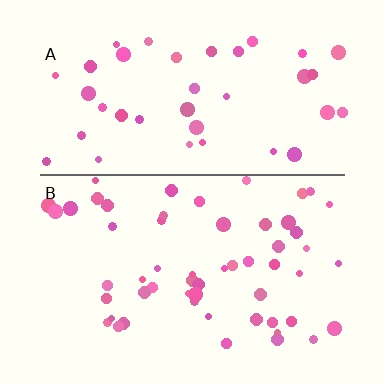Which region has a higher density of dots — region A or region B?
B (the bottom).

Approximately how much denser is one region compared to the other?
Approximately 1.4× — region B over region A.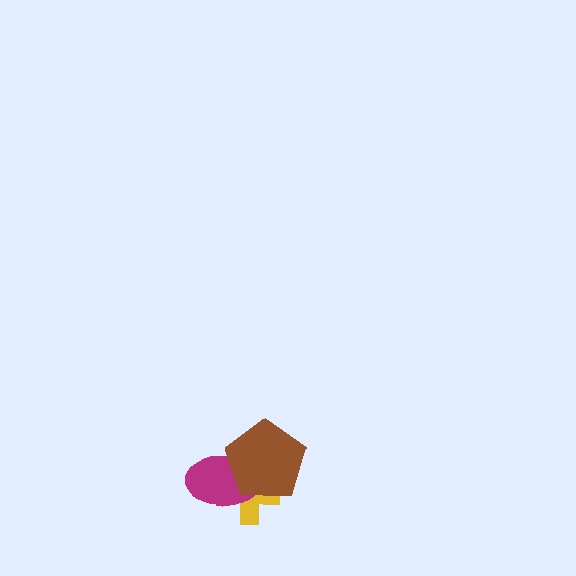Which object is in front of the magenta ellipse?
The brown pentagon is in front of the magenta ellipse.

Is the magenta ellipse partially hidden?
Yes, it is partially covered by another shape.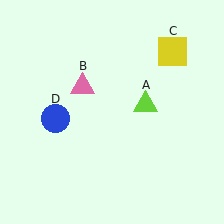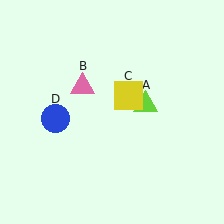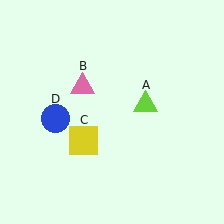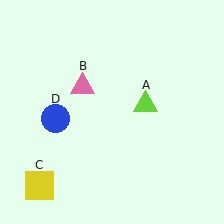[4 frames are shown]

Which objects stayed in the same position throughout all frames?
Lime triangle (object A) and pink triangle (object B) and blue circle (object D) remained stationary.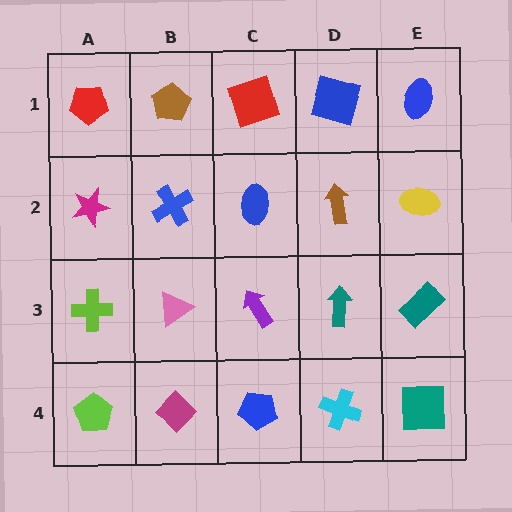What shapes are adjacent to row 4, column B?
A pink triangle (row 3, column B), a lime pentagon (row 4, column A), a blue pentagon (row 4, column C).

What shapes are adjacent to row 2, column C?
A red square (row 1, column C), a purple arrow (row 3, column C), a blue cross (row 2, column B), a brown arrow (row 2, column D).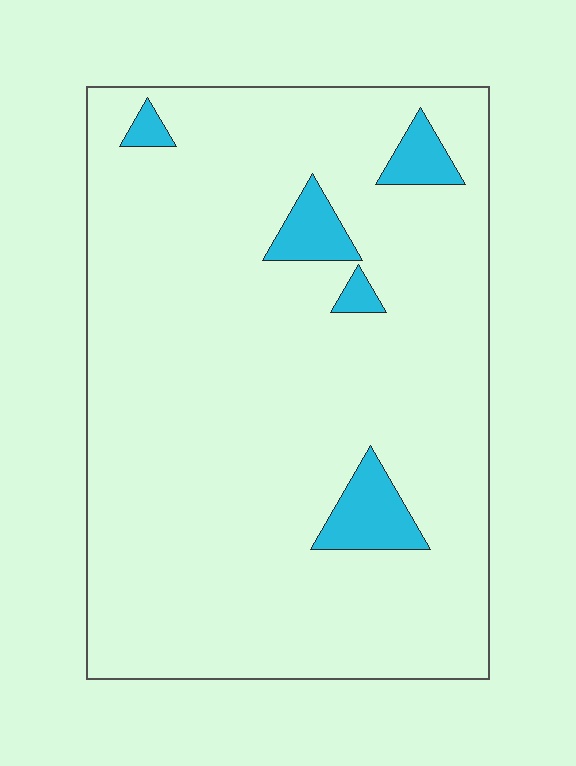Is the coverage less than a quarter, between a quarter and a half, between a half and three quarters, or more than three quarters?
Less than a quarter.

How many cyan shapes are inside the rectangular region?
5.